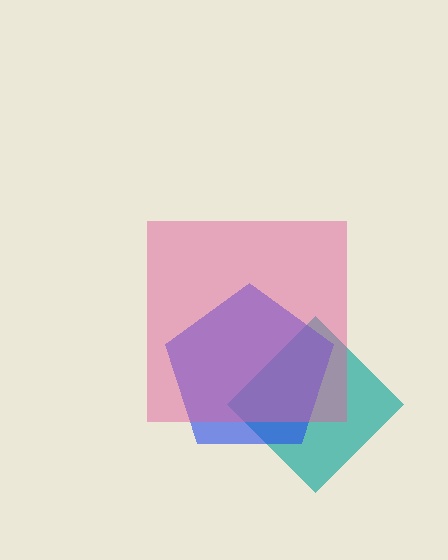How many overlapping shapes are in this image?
There are 3 overlapping shapes in the image.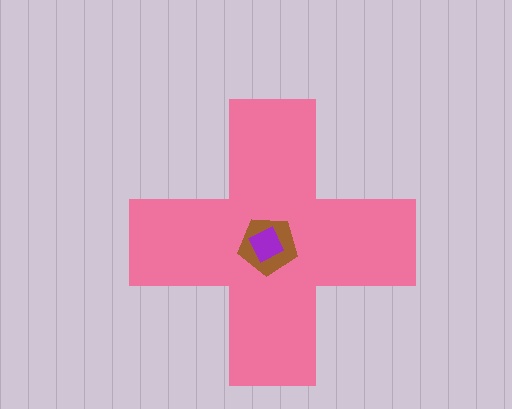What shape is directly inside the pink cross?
The brown pentagon.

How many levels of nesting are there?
3.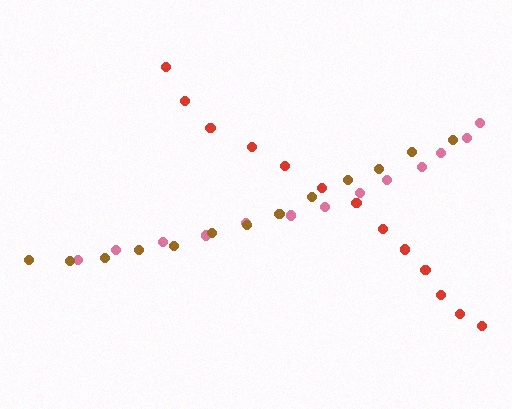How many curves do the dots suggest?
There are 3 distinct paths.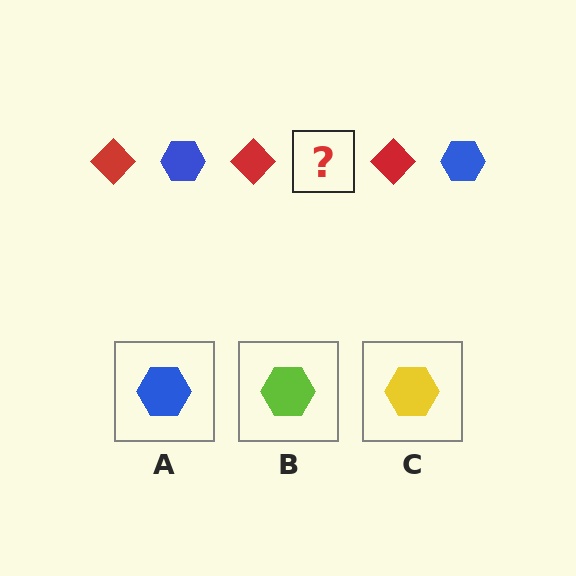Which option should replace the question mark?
Option A.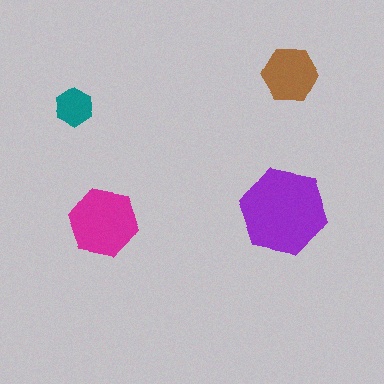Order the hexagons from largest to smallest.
the purple one, the magenta one, the brown one, the teal one.